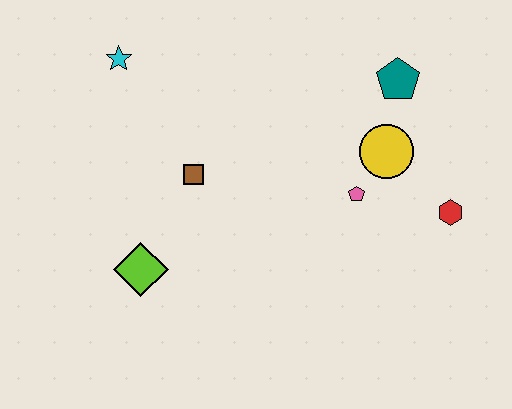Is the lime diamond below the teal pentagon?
Yes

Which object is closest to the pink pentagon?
The yellow circle is closest to the pink pentagon.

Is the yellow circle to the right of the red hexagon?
No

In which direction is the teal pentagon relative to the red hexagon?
The teal pentagon is above the red hexagon.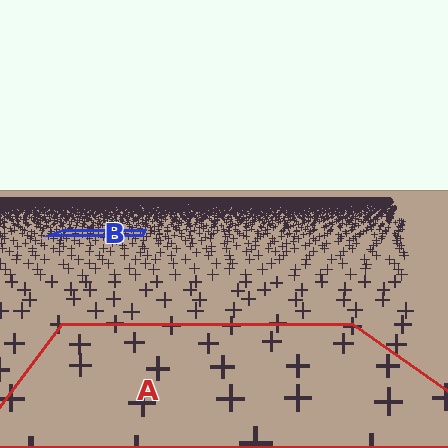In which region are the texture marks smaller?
The texture marks are smaller in region B, because it is farther away.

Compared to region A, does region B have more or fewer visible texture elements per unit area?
Region B has more texture elements per unit area — they are packed more densely because it is farther away.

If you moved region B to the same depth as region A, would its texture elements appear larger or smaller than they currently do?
They would appear larger. At a closer depth, the same texture elements are projected at a bigger on-screen size.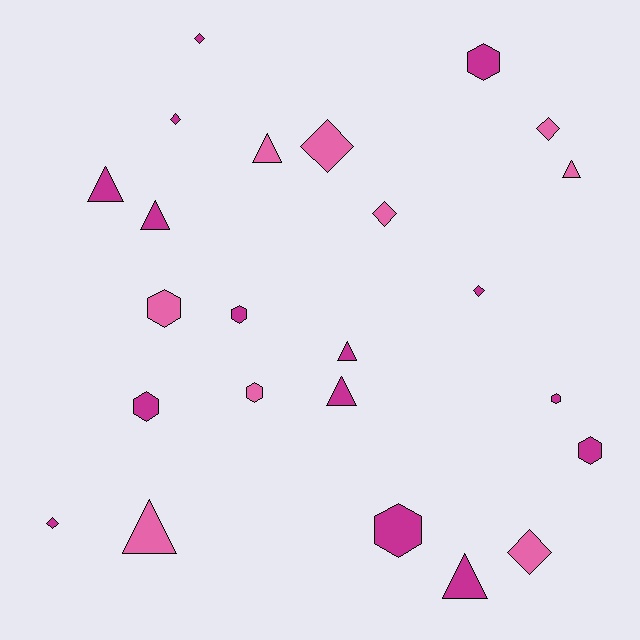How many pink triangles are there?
There are 3 pink triangles.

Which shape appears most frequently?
Triangle, with 8 objects.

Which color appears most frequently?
Magenta, with 15 objects.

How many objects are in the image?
There are 24 objects.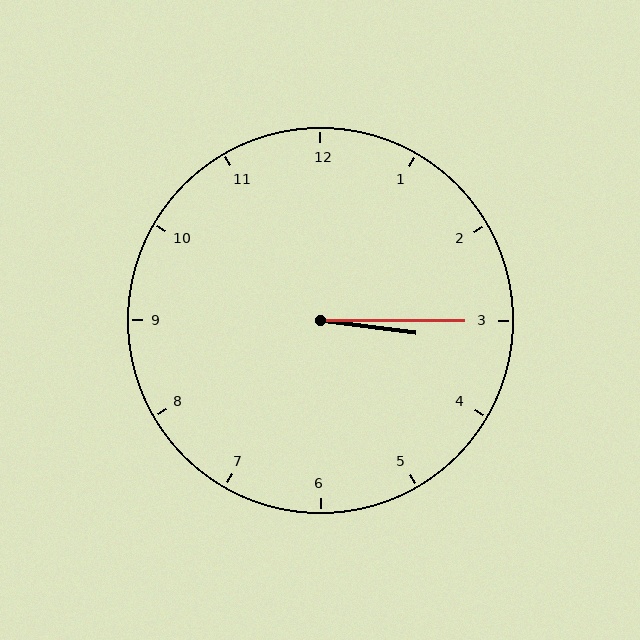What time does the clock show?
3:15.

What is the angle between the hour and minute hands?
Approximately 8 degrees.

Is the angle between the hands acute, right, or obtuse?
It is acute.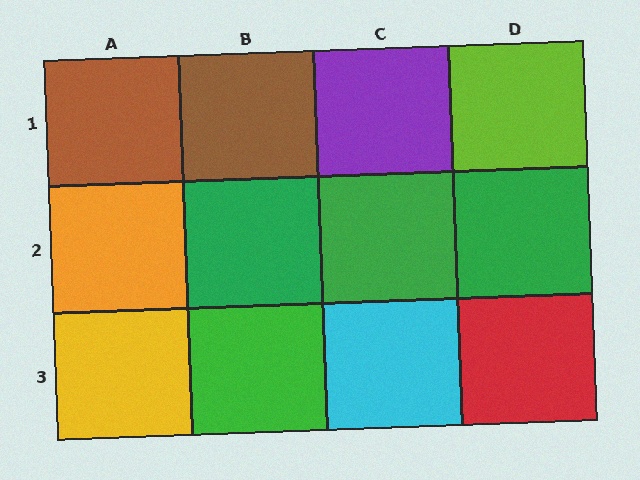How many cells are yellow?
1 cell is yellow.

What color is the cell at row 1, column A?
Brown.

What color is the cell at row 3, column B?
Green.